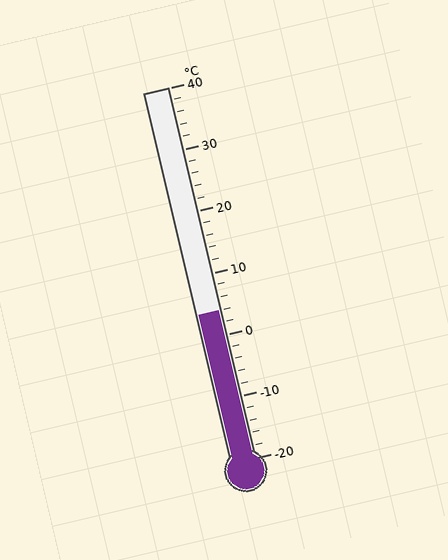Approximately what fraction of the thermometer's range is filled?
The thermometer is filled to approximately 40% of its range.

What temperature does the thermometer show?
The thermometer shows approximately 4°C.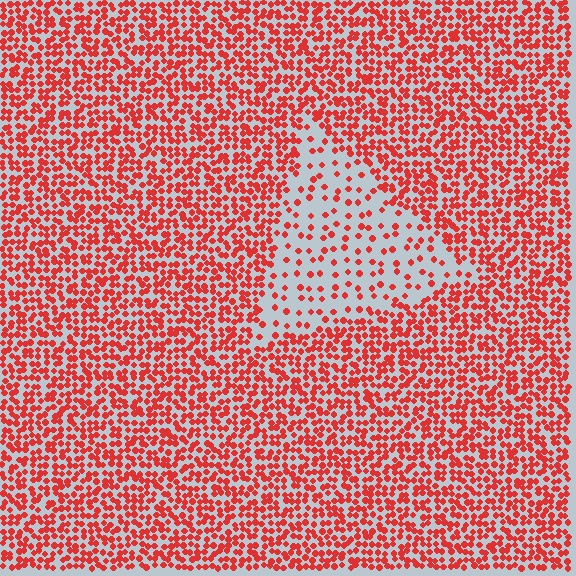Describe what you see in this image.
The image contains small red elements arranged at two different densities. A triangle-shaped region is visible where the elements are less densely packed than the surrounding area.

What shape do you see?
I see a triangle.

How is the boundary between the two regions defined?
The boundary is defined by a change in element density (approximately 2.8x ratio). All elements are the same color, size, and shape.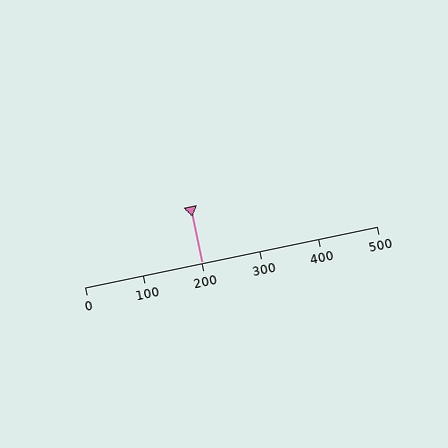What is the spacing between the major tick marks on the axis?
The major ticks are spaced 100 apart.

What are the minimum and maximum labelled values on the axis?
The axis runs from 0 to 500.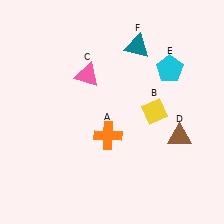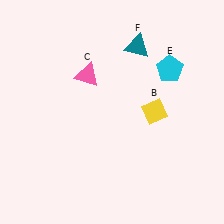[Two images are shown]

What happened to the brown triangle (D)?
The brown triangle (D) was removed in Image 2. It was in the bottom-right area of Image 1.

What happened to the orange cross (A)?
The orange cross (A) was removed in Image 2. It was in the bottom-left area of Image 1.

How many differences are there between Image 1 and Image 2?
There are 2 differences between the two images.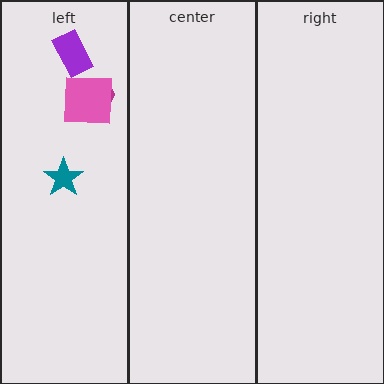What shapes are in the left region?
The magenta ellipse, the purple rectangle, the teal star, the pink square.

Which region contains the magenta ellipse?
The left region.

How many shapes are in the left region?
4.